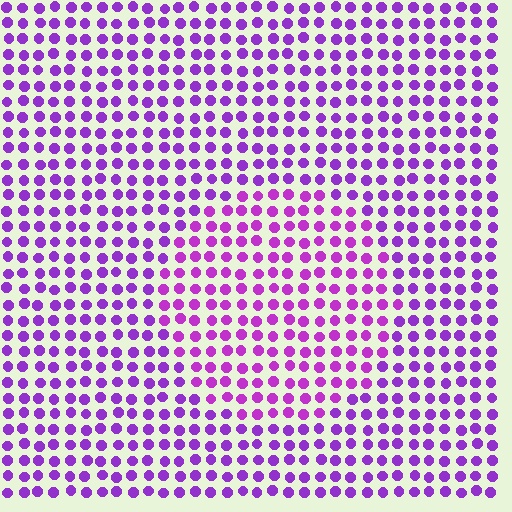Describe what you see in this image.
The image is filled with small purple elements in a uniform arrangement. A circle-shaped region is visible where the elements are tinted to a slightly different hue, forming a subtle color boundary.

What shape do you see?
I see a circle.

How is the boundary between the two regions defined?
The boundary is defined purely by a slight shift in hue (about 18 degrees). Spacing, size, and orientation are identical on both sides.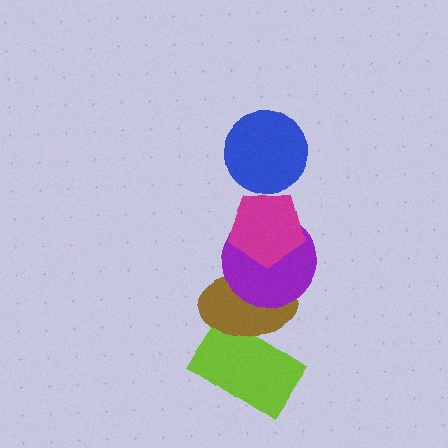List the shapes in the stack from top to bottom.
From top to bottom: the blue circle, the magenta pentagon, the purple circle, the brown ellipse, the lime rectangle.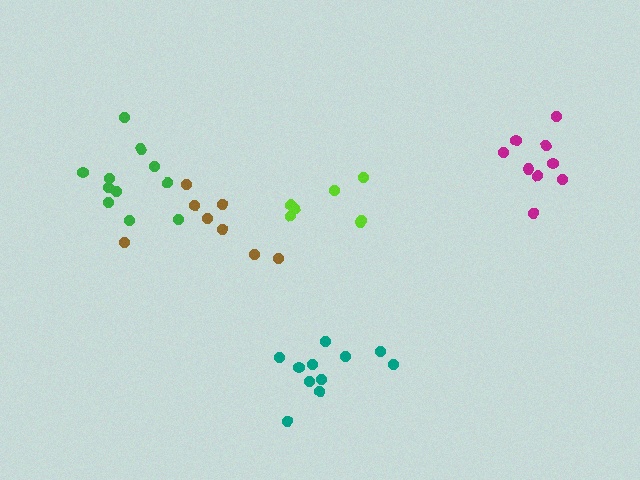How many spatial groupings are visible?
There are 5 spatial groupings.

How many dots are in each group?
Group 1: 7 dots, Group 2: 8 dots, Group 3: 11 dots, Group 4: 9 dots, Group 5: 11 dots (46 total).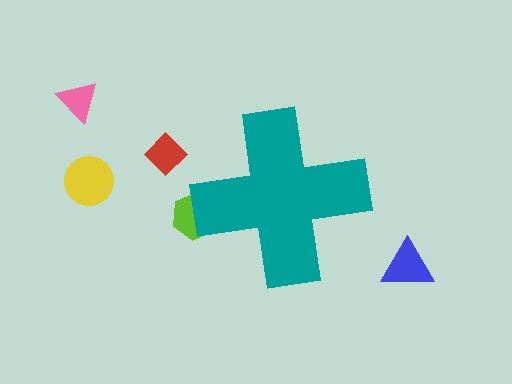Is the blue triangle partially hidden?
No, the blue triangle is fully visible.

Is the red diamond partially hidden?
No, the red diamond is fully visible.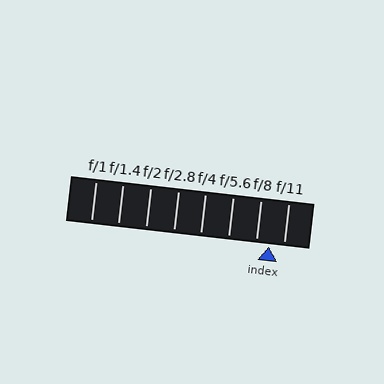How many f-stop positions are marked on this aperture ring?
There are 8 f-stop positions marked.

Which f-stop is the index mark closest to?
The index mark is closest to f/8.